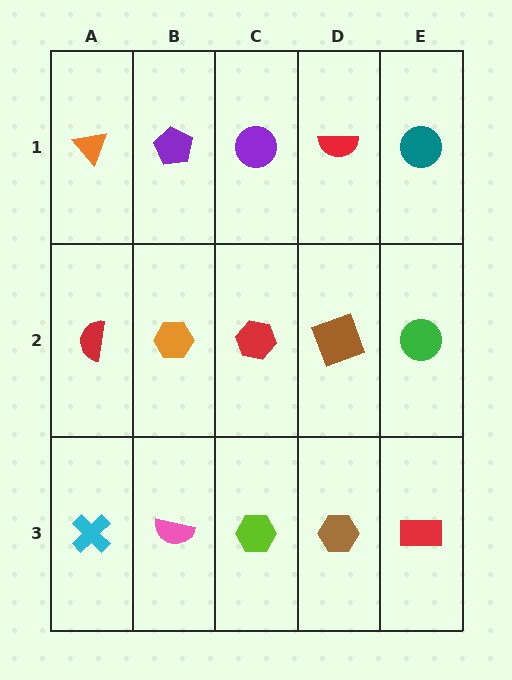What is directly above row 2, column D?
A red semicircle.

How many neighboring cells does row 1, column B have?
3.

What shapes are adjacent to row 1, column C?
A red hexagon (row 2, column C), a purple pentagon (row 1, column B), a red semicircle (row 1, column D).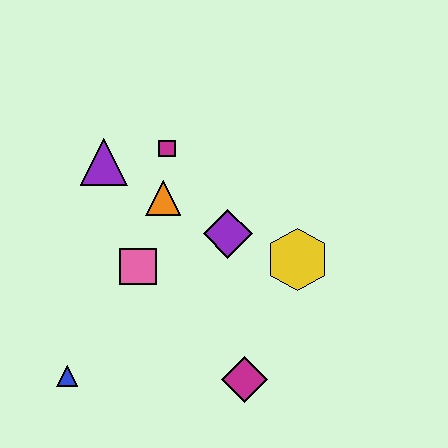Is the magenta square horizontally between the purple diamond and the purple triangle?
Yes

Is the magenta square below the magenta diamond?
No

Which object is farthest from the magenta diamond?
The purple triangle is farthest from the magenta diamond.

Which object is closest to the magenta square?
The orange triangle is closest to the magenta square.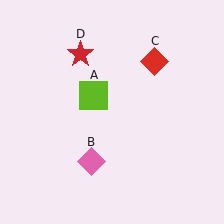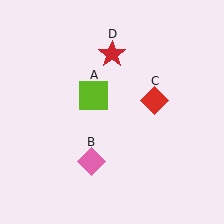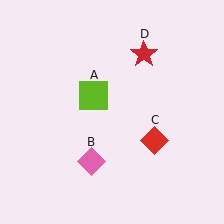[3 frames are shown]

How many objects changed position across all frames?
2 objects changed position: red diamond (object C), red star (object D).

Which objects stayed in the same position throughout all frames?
Lime square (object A) and pink diamond (object B) remained stationary.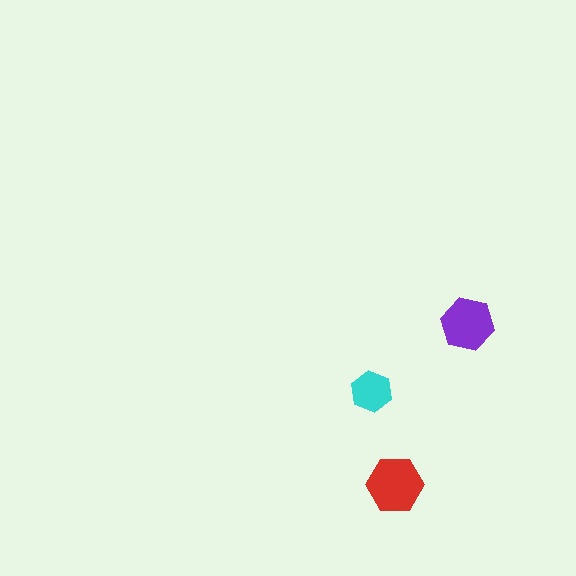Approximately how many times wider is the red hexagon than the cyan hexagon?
About 1.5 times wider.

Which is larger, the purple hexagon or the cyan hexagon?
The purple one.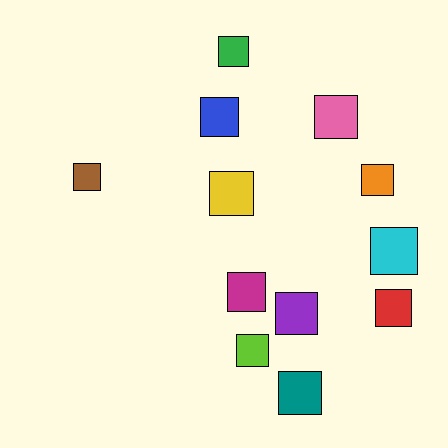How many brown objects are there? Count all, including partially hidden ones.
There is 1 brown object.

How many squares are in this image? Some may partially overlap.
There are 12 squares.